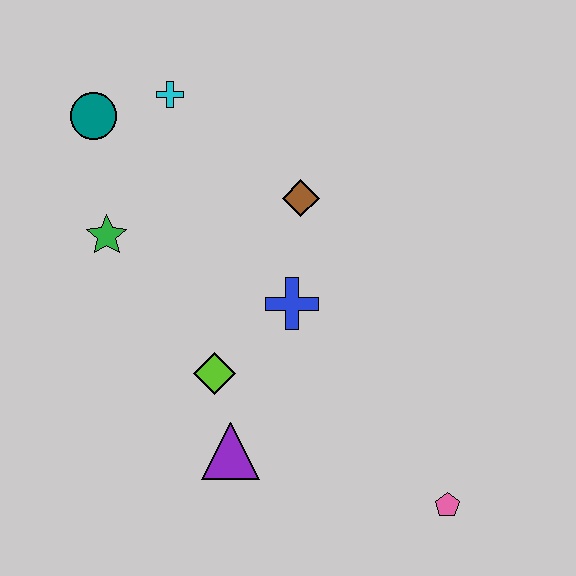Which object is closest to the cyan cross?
The teal circle is closest to the cyan cross.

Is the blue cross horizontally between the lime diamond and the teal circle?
No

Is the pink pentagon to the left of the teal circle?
No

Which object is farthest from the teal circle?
The pink pentagon is farthest from the teal circle.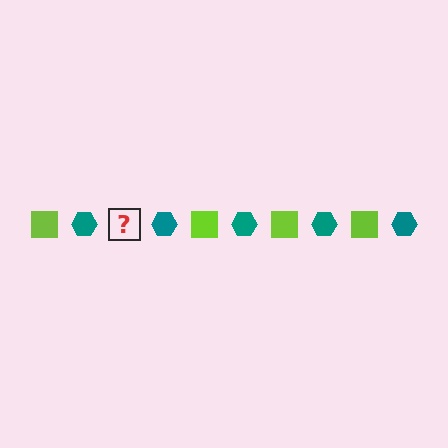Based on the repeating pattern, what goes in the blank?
The blank should be a lime square.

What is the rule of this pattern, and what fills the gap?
The rule is that the pattern alternates between lime square and teal hexagon. The gap should be filled with a lime square.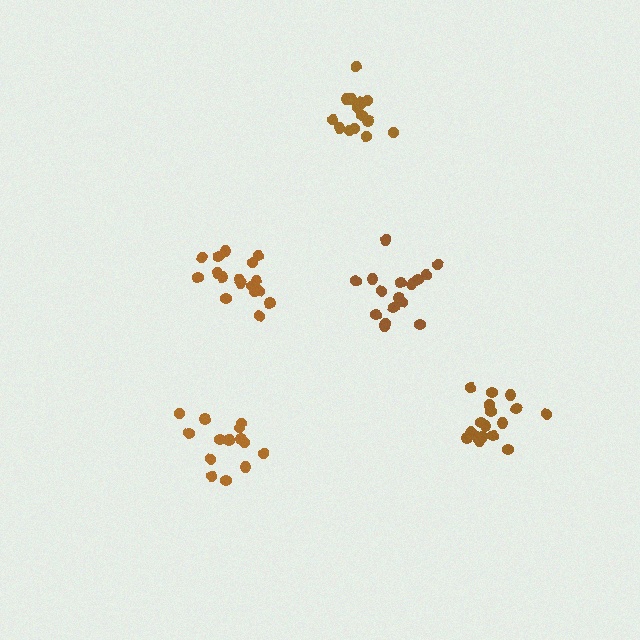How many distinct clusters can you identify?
There are 5 distinct clusters.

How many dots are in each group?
Group 1: 17 dots, Group 2: 15 dots, Group 3: 14 dots, Group 4: 16 dots, Group 5: 17 dots (79 total).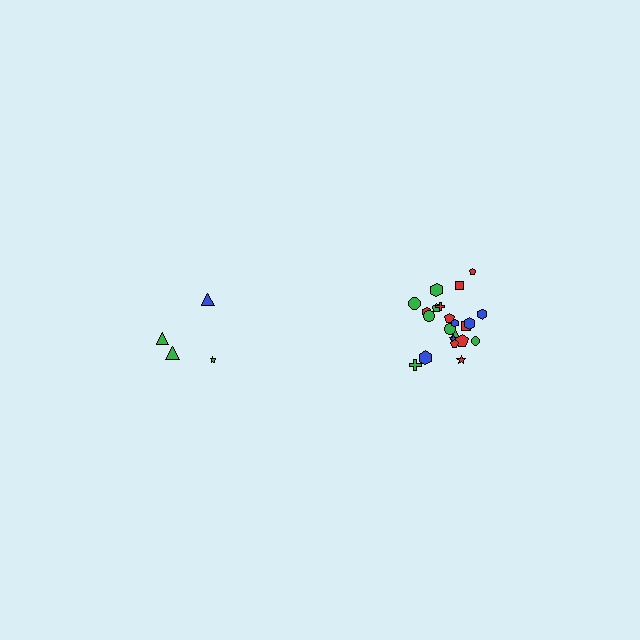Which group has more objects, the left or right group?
The right group.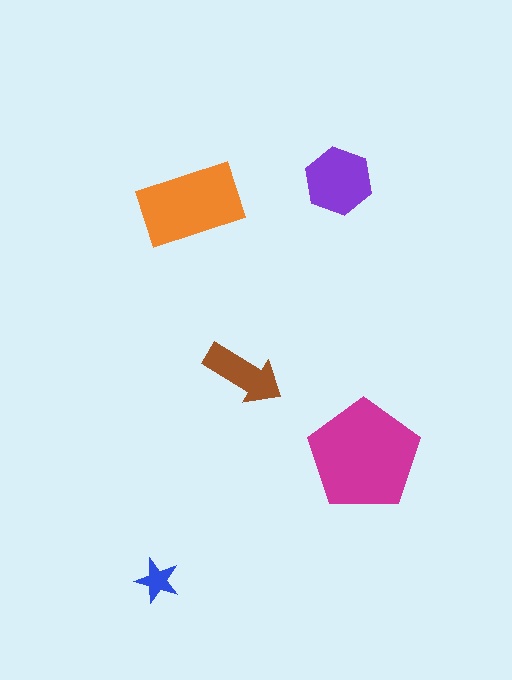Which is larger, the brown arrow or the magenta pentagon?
The magenta pentagon.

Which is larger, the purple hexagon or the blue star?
The purple hexagon.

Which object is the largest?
The magenta pentagon.